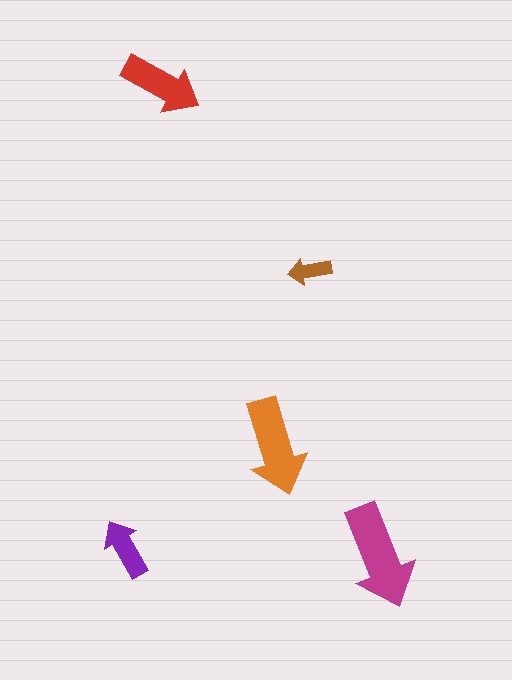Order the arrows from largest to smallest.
the magenta one, the orange one, the red one, the purple one, the brown one.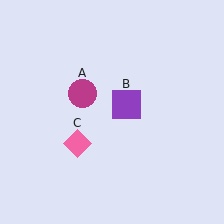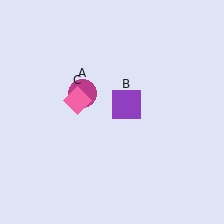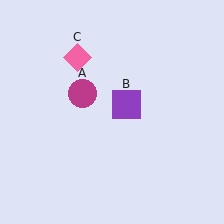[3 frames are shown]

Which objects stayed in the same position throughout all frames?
Magenta circle (object A) and purple square (object B) remained stationary.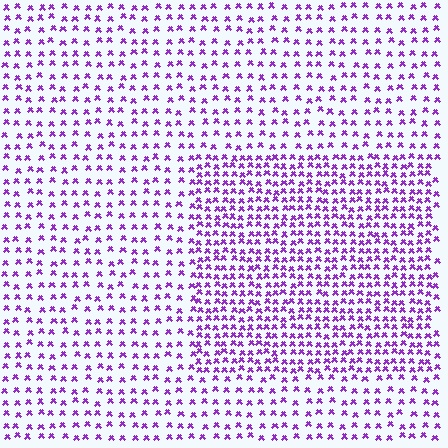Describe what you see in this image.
The image contains small purple elements arranged at two different densities. A rectangle-shaped region is visible where the elements are more densely packed than the surrounding area.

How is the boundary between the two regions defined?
The boundary is defined by a change in element density (approximately 1.9x ratio). All elements are the same color, size, and shape.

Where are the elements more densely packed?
The elements are more densely packed inside the rectangle boundary.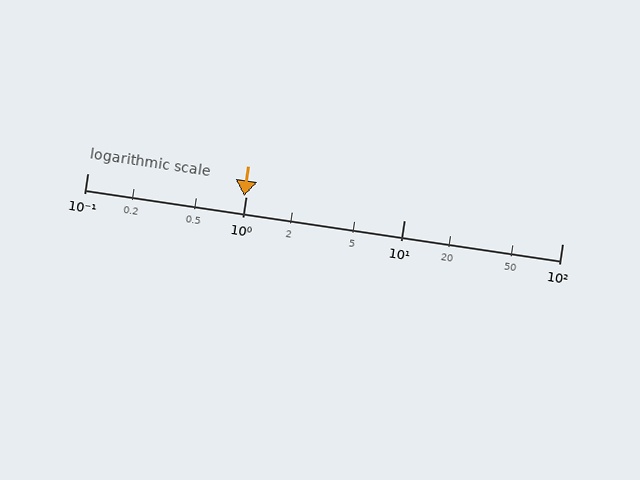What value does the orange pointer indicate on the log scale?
The pointer indicates approximately 0.98.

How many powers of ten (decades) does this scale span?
The scale spans 3 decades, from 0.1 to 100.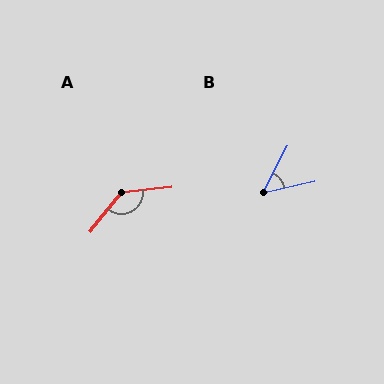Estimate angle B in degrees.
Approximately 50 degrees.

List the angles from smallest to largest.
B (50°), A (135°).